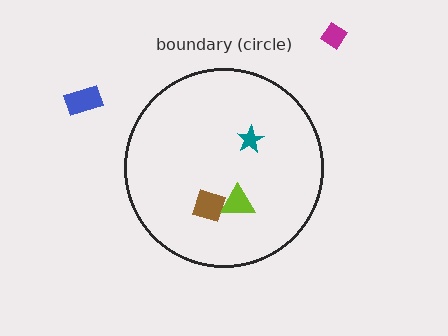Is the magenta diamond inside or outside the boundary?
Outside.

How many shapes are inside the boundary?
3 inside, 2 outside.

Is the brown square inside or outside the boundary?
Inside.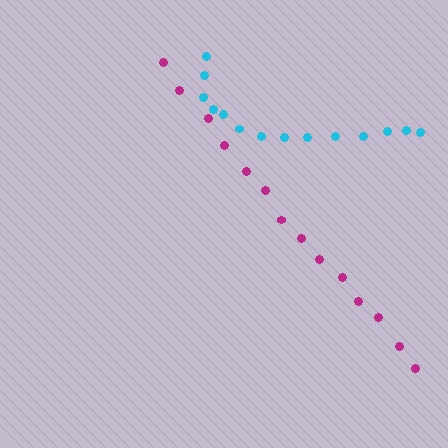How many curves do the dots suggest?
There are 2 distinct paths.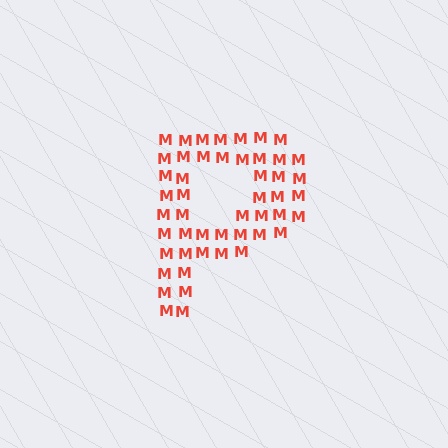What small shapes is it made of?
It is made of small letter M's.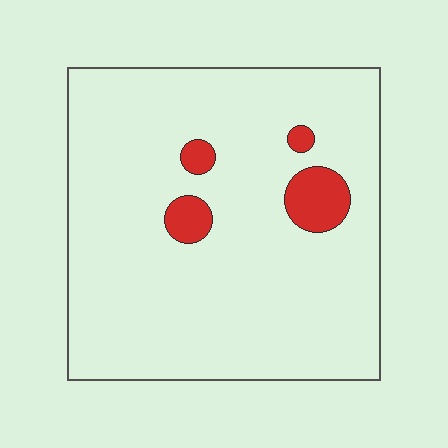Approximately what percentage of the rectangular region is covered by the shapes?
Approximately 5%.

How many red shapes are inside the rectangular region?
4.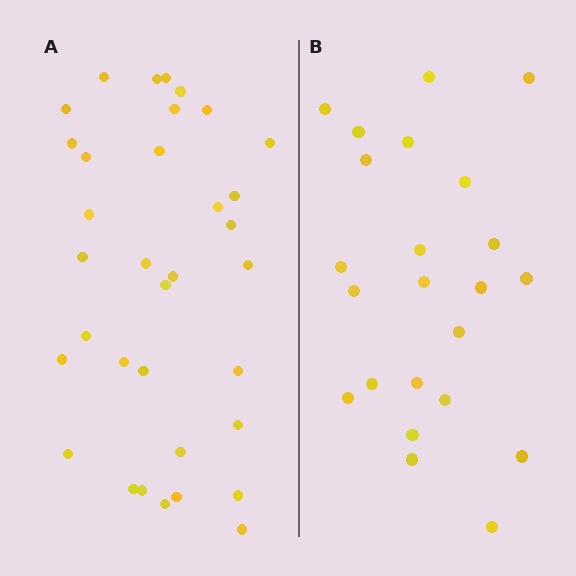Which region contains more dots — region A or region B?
Region A (the left region) has more dots.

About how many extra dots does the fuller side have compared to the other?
Region A has roughly 12 or so more dots than region B.